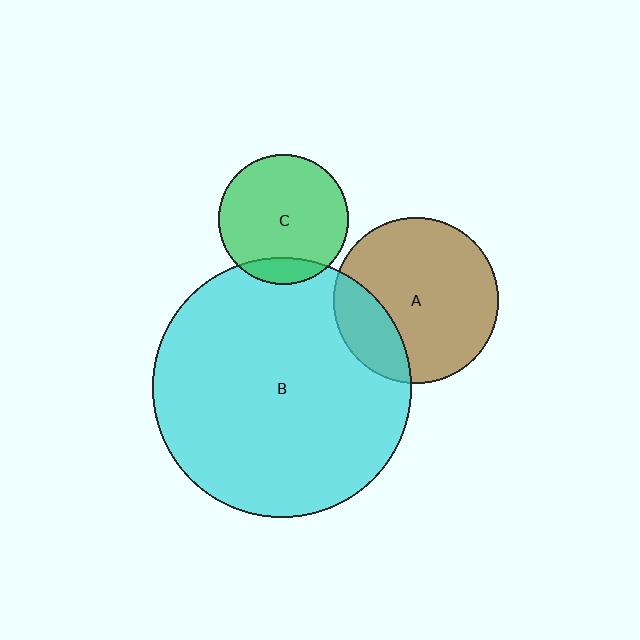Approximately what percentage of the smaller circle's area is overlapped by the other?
Approximately 10%.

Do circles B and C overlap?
Yes.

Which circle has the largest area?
Circle B (cyan).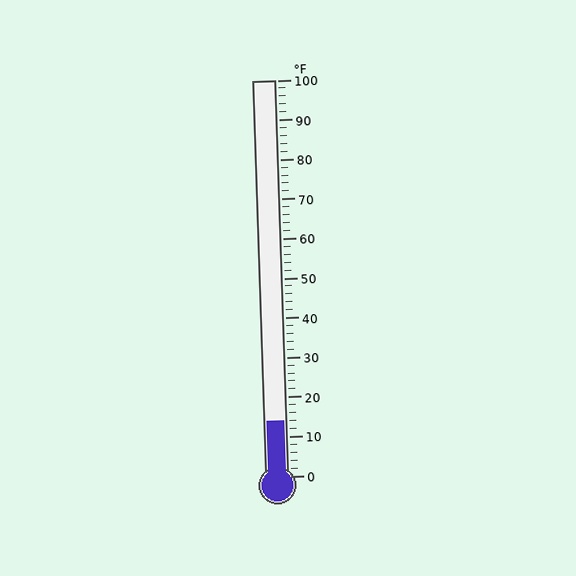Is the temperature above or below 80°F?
The temperature is below 80°F.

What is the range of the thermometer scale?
The thermometer scale ranges from 0°F to 100°F.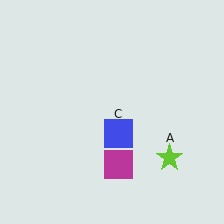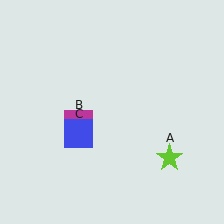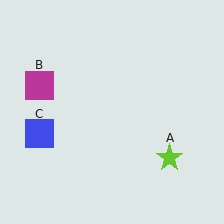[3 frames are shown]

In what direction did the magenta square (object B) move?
The magenta square (object B) moved up and to the left.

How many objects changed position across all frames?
2 objects changed position: magenta square (object B), blue square (object C).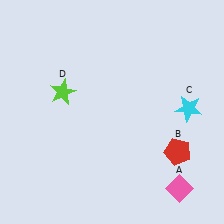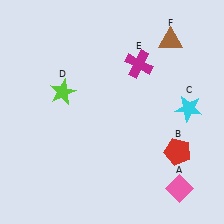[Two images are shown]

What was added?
A magenta cross (E), a brown triangle (F) were added in Image 2.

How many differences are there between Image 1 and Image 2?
There are 2 differences between the two images.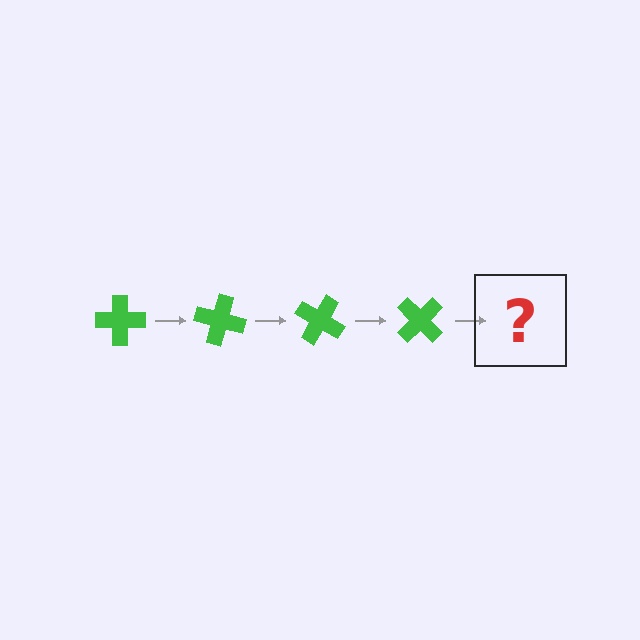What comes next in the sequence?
The next element should be a green cross rotated 60 degrees.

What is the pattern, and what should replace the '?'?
The pattern is that the cross rotates 15 degrees each step. The '?' should be a green cross rotated 60 degrees.